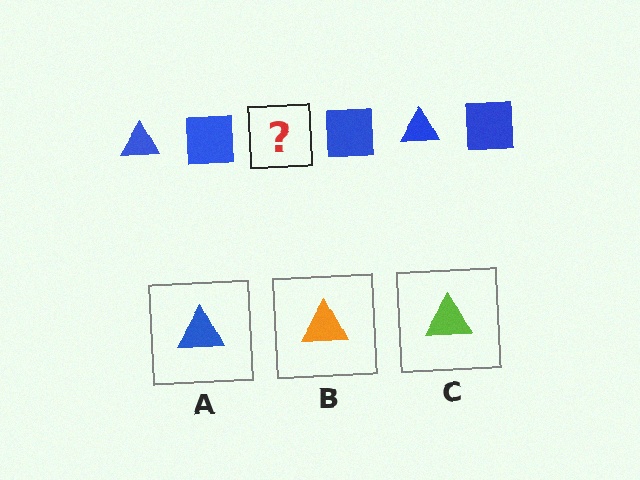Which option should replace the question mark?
Option A.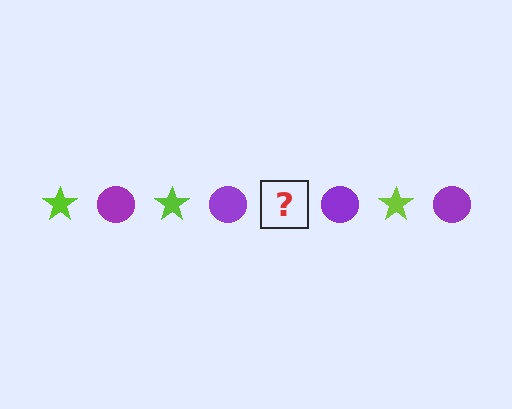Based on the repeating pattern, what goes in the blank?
The blank should be a lime star.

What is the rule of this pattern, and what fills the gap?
The rule is that the pattern alternates between lime star and purple circle. The gap should be filled with a lime star.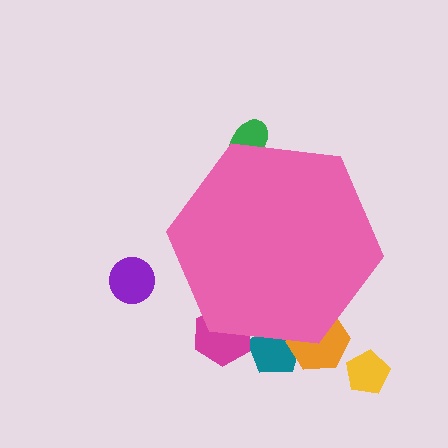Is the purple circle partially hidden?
No, the purple circle is fully visible.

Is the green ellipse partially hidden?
Yes, the green ellipse is partially hidden behind the pink hexagon.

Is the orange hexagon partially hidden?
Yes, the orange hexagon is partially hidden behind the pink hexagon.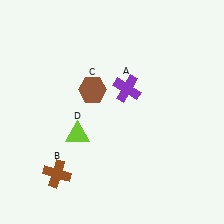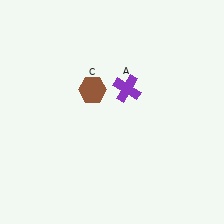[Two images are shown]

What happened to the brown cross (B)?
The brown cross (B) was removed in Image 2. It was in the bottom-left area of Image 1.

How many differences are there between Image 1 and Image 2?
There are 2 differences between the two images.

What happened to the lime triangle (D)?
The lime triangle (D) was removed in Image 2. It was in the bottom-left area of Image 1.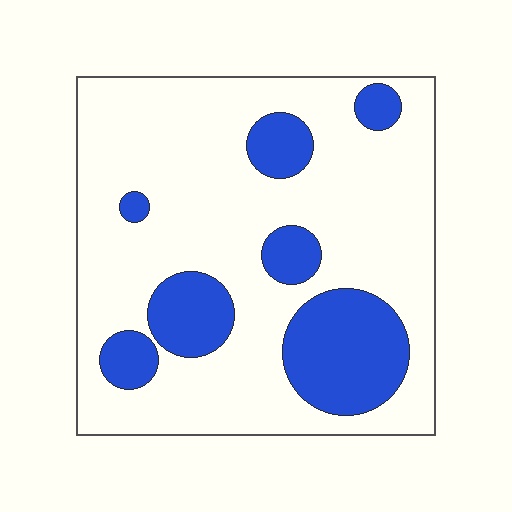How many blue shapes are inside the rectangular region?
7.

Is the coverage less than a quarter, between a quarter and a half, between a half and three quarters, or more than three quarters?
Less than a quarter.